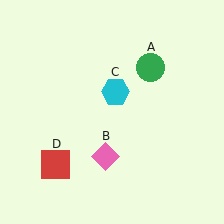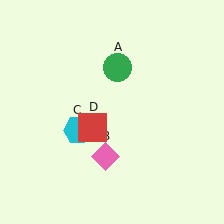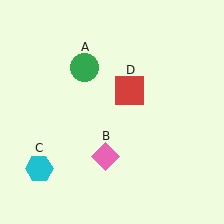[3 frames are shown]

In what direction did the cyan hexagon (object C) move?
The cyan hexagon (object C) moved down and to the left.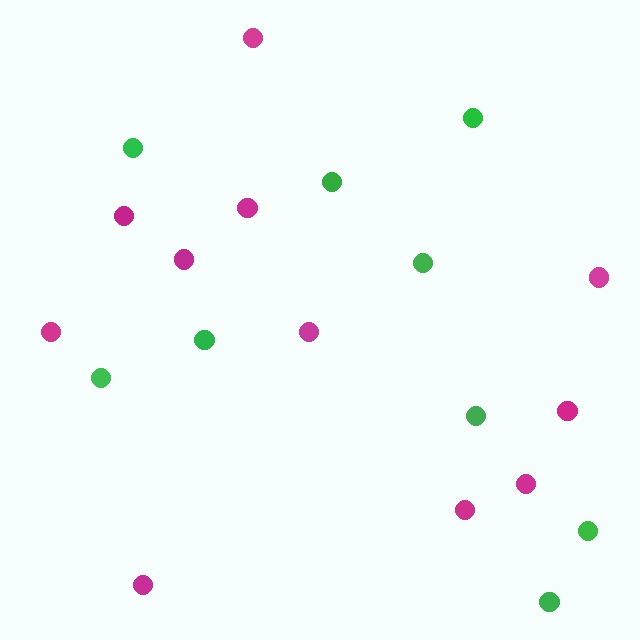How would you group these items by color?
There are 2 groups: one group of magenta circles (11) and one group of green circles (9).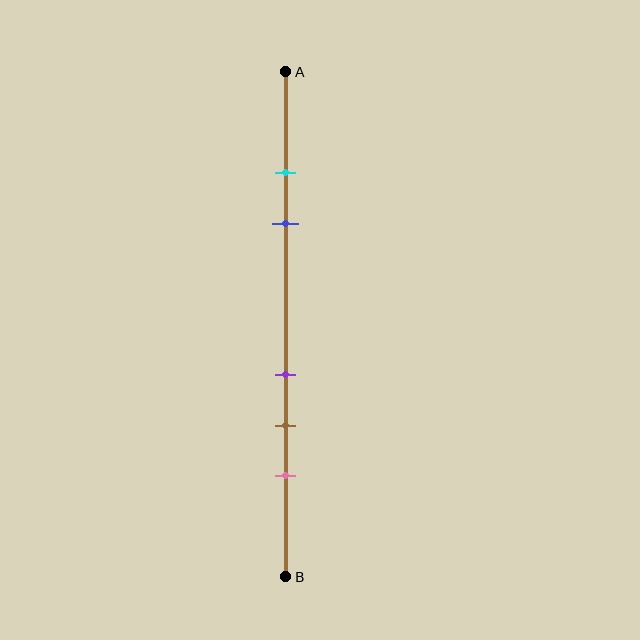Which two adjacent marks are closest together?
The cyan and blue marks are the closest adjacent pair.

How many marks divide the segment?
There are 5 marks dividing the segment.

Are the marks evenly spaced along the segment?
No, the marks are not evenly spaced.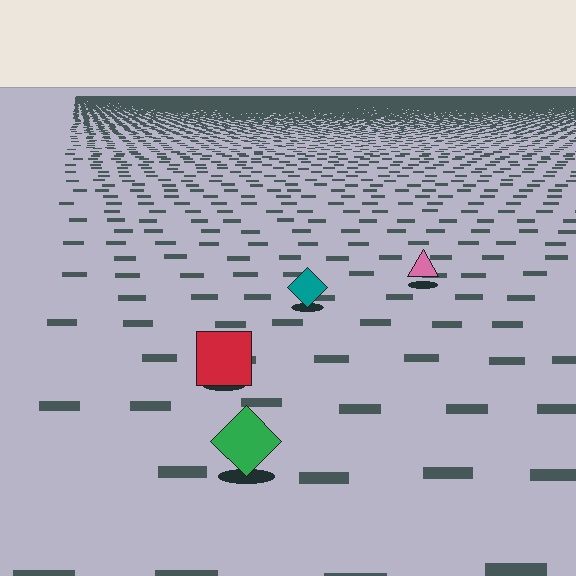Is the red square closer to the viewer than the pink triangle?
Yes. The red square is closer — you can tell from the texture gradient: the ground texture is coarser near it.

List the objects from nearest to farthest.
From nearest to farthest: the green diamond, the red square, the teal diamond, the pink triangle.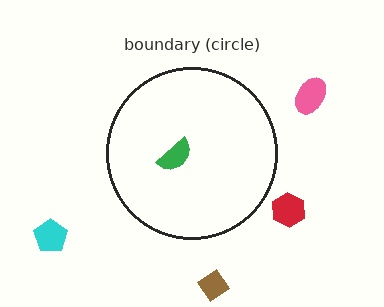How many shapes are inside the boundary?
1 inside, 4 outside.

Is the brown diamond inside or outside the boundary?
Outside.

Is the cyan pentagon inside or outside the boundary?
Outside.